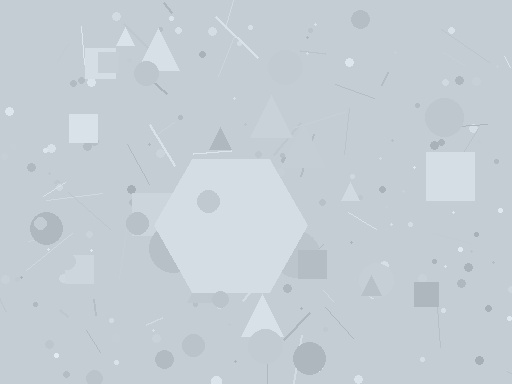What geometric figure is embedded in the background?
A hexagon is embedded in the background.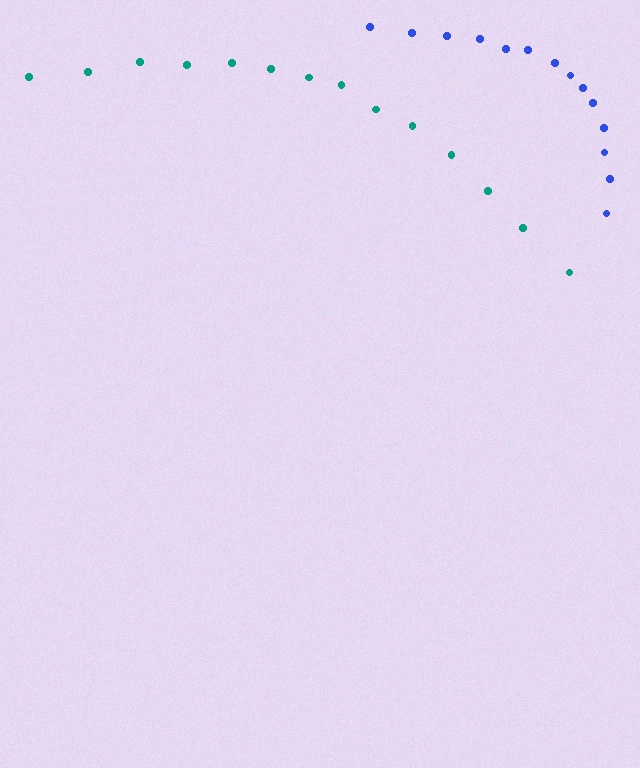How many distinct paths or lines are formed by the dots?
There are 2 distinct paths.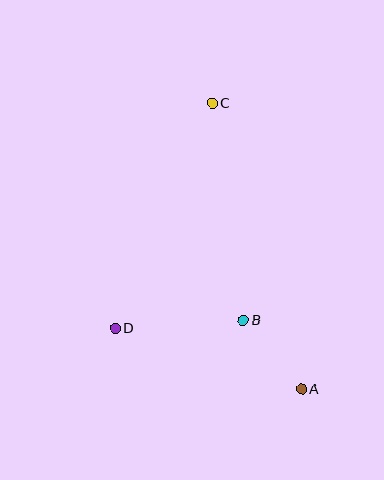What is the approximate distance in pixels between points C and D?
The distance between C and D is approximately 245 pixels.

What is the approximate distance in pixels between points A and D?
The distance between A and D is approximately 196 pixels.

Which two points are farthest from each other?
Points A and C are farthest from each other.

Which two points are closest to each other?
Points A and B are closest to each other.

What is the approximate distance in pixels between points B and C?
The distance between B and C is approximately 219 pixels.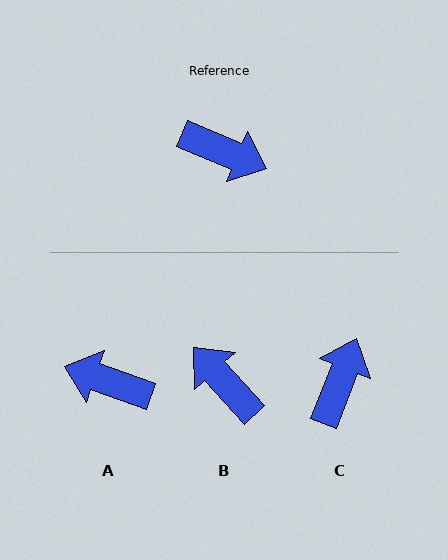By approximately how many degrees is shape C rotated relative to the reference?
Approximately 91 degrees counter-clockwise.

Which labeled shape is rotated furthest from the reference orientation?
A, about 177 degrees away.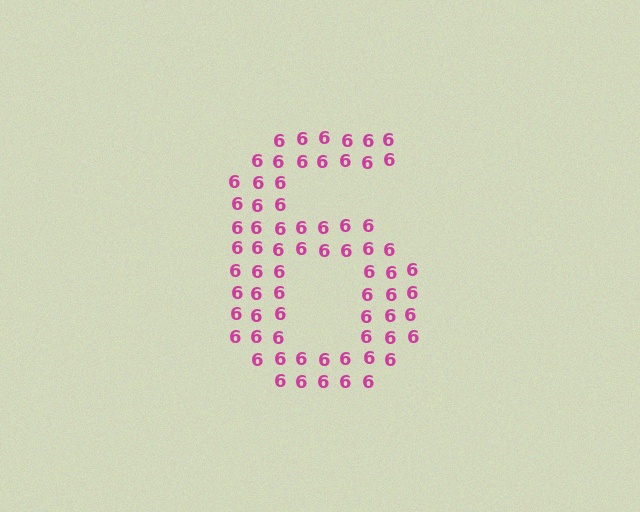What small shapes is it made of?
It is made of small digit 6's.